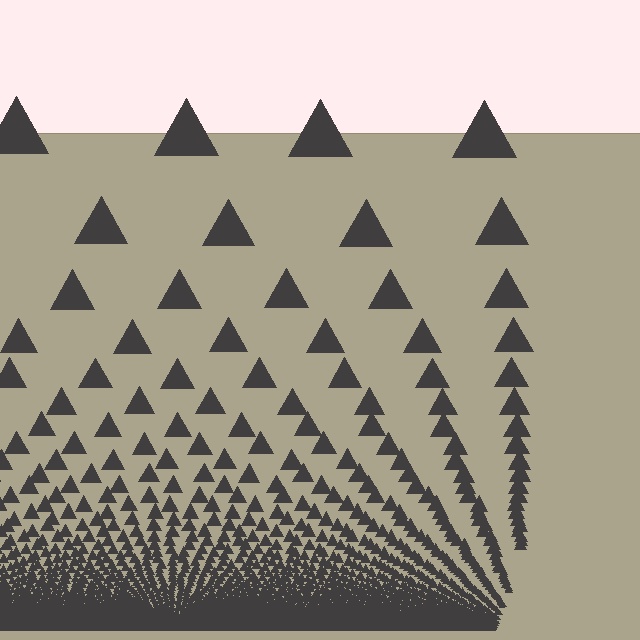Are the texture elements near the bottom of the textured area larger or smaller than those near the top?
Smaller. The gradient is inverted — elements near the bottom are smaller and denser.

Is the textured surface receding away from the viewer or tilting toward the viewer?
The surface appears to tilt toward the viewer. Texture elements get larger and sparser toward the top.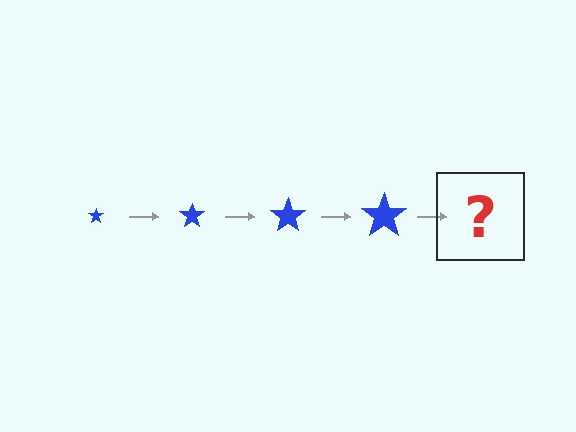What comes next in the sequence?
The next element should be a blue star, larger than the previous one.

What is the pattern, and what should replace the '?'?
The pattern is that the star gets progressively larger each step. The '?' should be a blue star, larger than the previous one.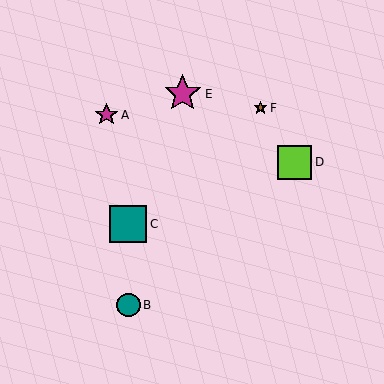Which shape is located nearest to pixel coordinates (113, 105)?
The magenta star (labeled A) at (107, 115) is nearest to that location.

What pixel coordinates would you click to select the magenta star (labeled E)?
Click at (183, 94) to select the magenta star E.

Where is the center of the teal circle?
The center of the teal circle is at (128, 305).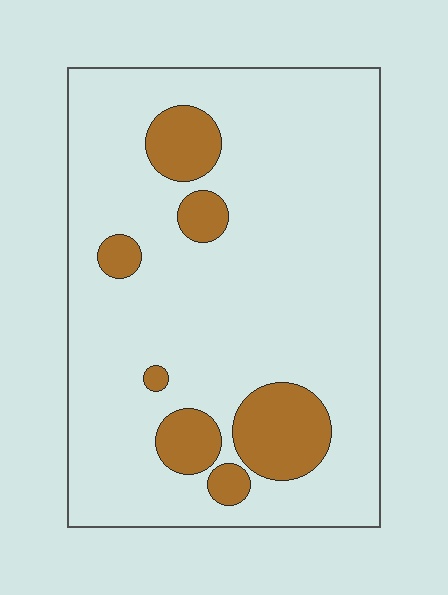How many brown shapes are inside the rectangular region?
7.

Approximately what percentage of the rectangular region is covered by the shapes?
Approximately 15%.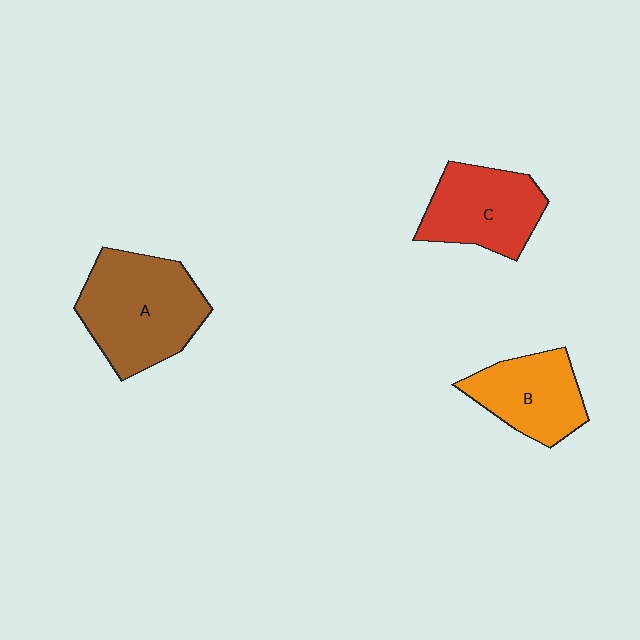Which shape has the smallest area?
Shape B (orange).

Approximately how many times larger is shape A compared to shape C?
Approximately 1.4 times.